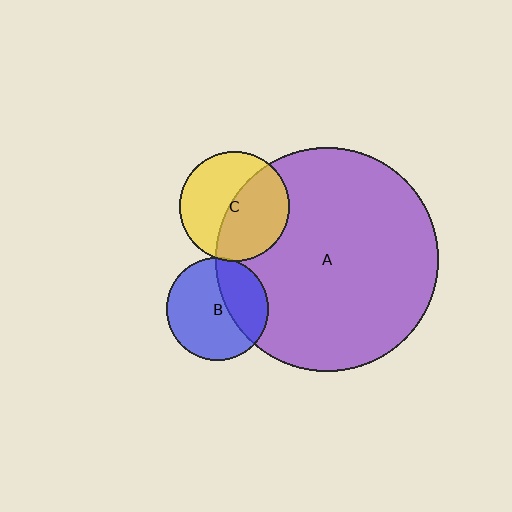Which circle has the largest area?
Circle A (purple).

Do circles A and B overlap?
Yes.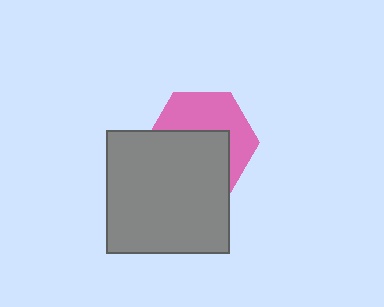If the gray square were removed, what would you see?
You would see the complete pink hexagon.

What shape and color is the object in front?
The object in front is a gray square.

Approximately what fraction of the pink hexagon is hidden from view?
Roughly 53% of the pink hexagon is hidden behind the gray square.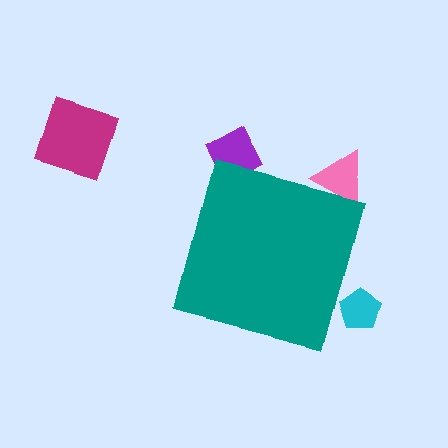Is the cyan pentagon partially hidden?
Yes, the cyan pentagon is partially hidden behind the teal square.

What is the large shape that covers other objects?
A teal square.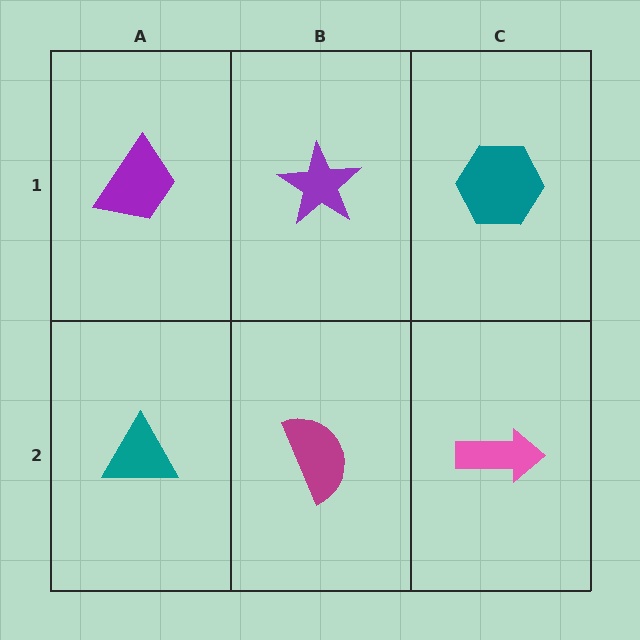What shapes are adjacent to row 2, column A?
A purple trapezoid (row 1, column A), a magenta semicircle (row 2, column B).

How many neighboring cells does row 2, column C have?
2.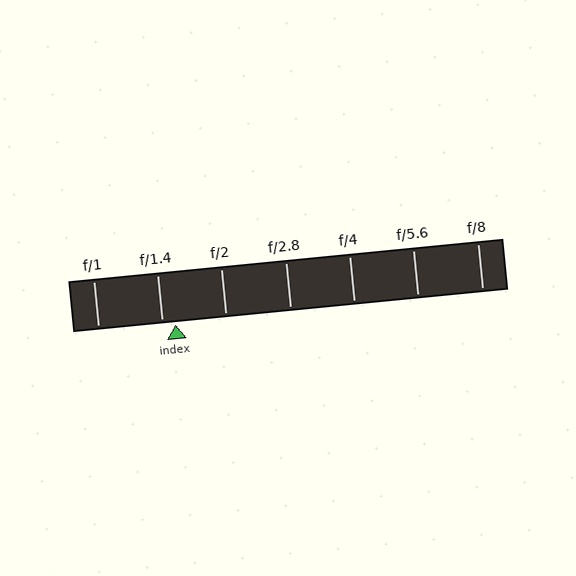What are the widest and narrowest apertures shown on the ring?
The widest aperture shown is f/1 and the narrowest is f/8.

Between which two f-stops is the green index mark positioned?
The index mark is between f/1.4 and f/2.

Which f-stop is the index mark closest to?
The index mark is closest to f/1.4.